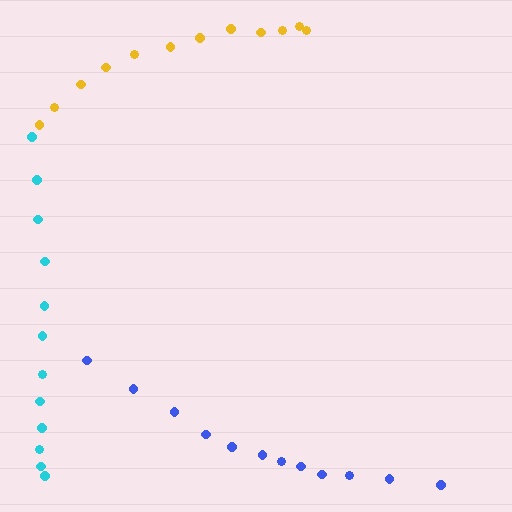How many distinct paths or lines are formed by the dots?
There are 3 distinct paths.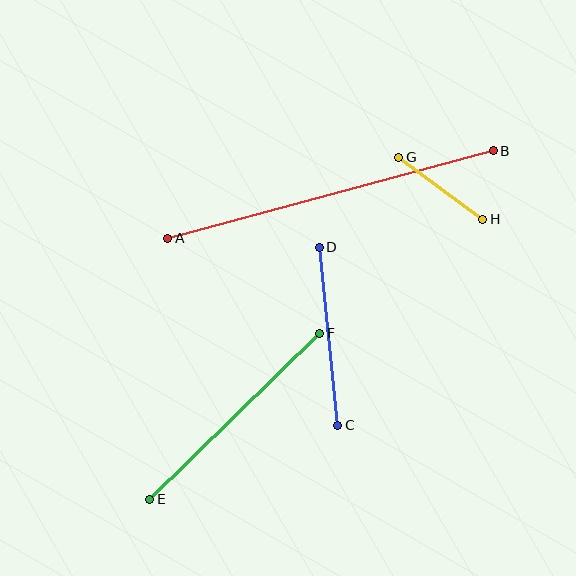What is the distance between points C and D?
The distance is approximately 179 pixels.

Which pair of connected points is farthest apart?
Points A and B are farthest apart.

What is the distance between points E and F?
The distance is approximately 238 pixels.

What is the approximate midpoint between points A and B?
The midpoint is at approximately (330, 195) pixels.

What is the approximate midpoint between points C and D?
The midpoint is at approximately (329, 336) pixels.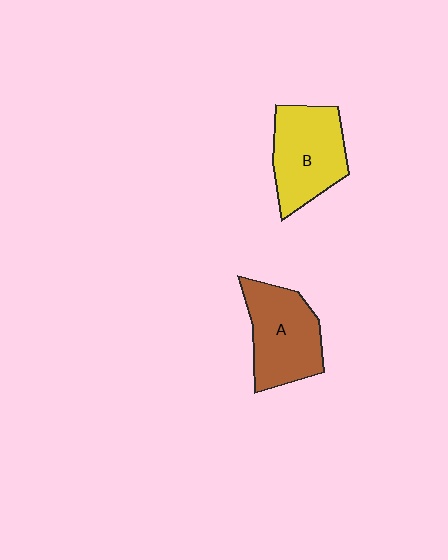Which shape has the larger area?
Shape B (yellow).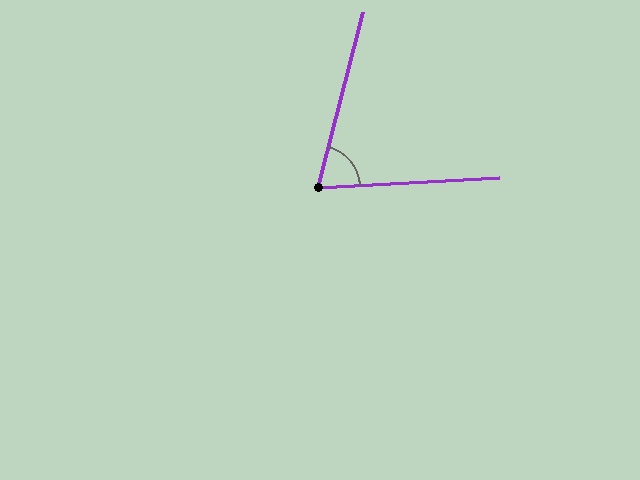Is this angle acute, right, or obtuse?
It is acute.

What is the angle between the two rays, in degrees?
Approximately 72 degrees.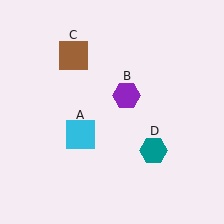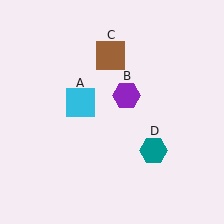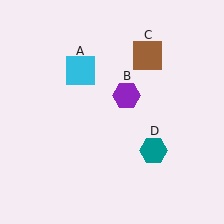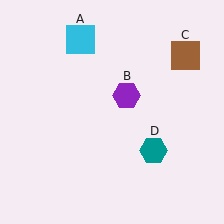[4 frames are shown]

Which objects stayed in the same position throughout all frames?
Purple hexagon (object B) and teal hexagon (object D) remained stationary.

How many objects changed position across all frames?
2 objects changed position: cyan square (object A), brown square (object C).